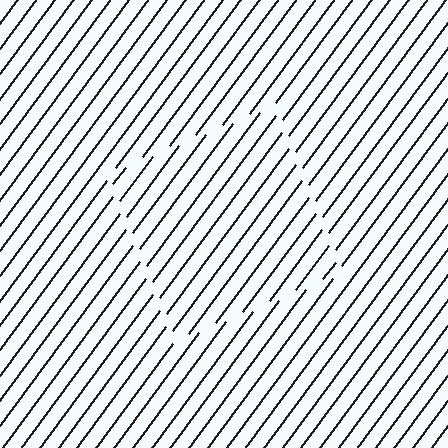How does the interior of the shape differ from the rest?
The interior of the shape contains the same grating, shifted by half a period — the contour is defined by the phase discontinuity where line-ends from the inner and outer gratings abut.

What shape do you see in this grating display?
An illusory square. The interior of the shape contains the same grating, shifted by half a period — the contour is defined by the phase discontinuity where line-ends from the inner and outer gratings abut.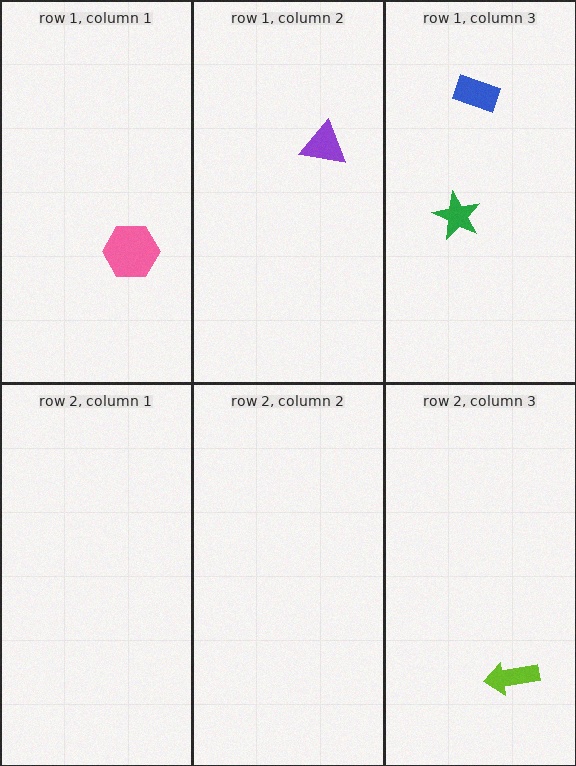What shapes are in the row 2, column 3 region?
The lime arrow.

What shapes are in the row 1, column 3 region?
The green star, the blue rectangle.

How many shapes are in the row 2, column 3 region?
1.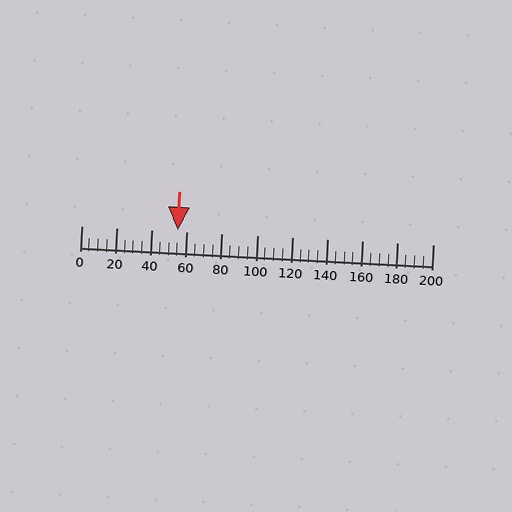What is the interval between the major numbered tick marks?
The major tick marks are spaced 20 units apart.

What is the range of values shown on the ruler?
The ruler shows values from 0 to 200.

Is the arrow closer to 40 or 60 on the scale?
The arrow is closer to 60.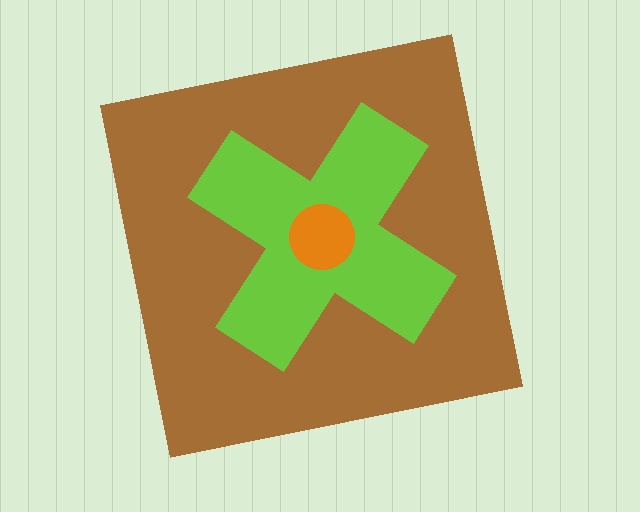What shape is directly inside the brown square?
The lime cross.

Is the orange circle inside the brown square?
Yes.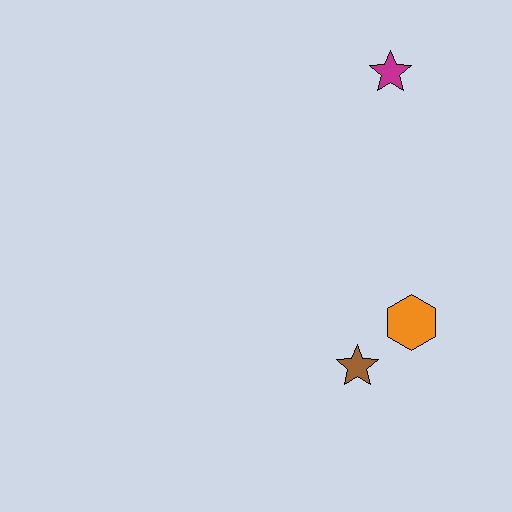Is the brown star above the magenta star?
No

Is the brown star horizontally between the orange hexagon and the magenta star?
No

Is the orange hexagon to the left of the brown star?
No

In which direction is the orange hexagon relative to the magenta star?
The orange hexagon is below the magenta star.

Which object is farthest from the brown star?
The magenta star is farthest from the brown star.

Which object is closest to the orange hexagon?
The brown star is closest to the orange hexagon.